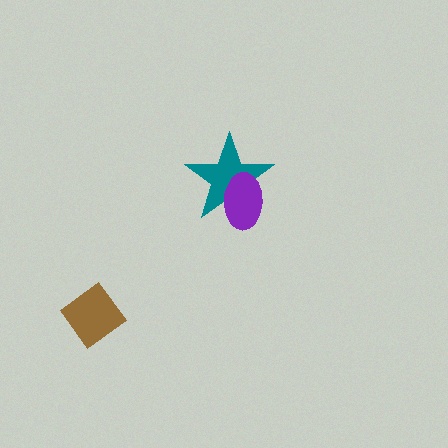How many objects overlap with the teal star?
1 object overlaps with the teal star.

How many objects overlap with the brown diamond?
0 objects overlap with the brown diamond.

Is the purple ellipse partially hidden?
No, no other shape covers it.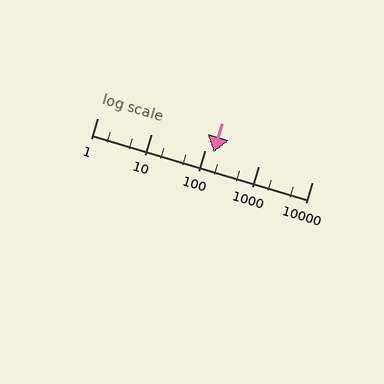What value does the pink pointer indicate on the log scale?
The pointer indicates approximately 150.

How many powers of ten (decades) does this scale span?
The scale spans 4 decades, from 1 to 10000.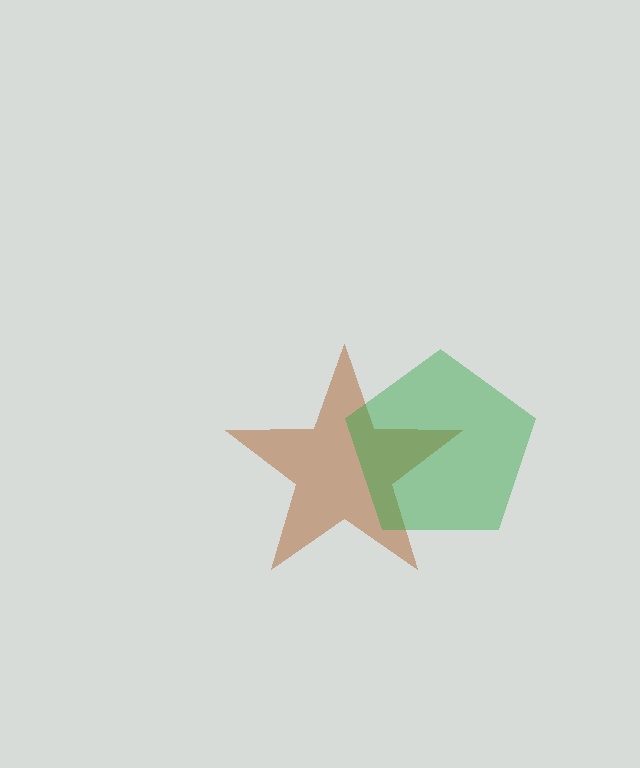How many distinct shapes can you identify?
There are 2 distinct shapes: a brown star, a green pentagon.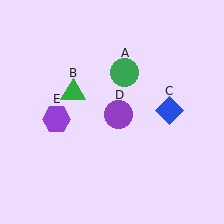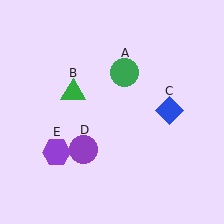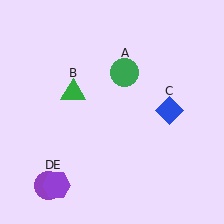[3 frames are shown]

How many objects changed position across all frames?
2 objects changed position: purple circle (object D), purple hexagon (object E).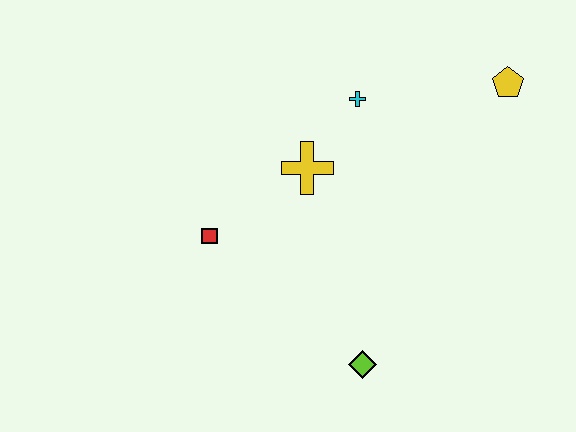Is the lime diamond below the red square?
Yes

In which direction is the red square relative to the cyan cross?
The red square is to the left of the cyan cross.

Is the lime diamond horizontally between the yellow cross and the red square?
No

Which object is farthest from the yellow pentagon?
The red square is farthest from the yellow pentagon.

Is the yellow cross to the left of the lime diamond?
Yes